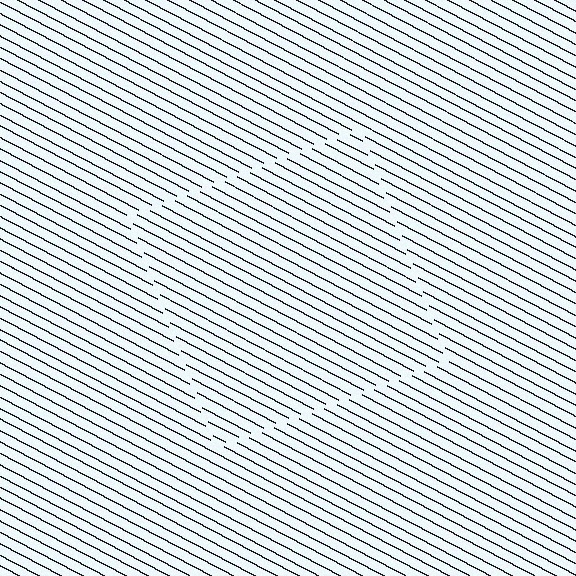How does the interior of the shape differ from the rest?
The interior of the shape contains the same grating, shifted by half a period — the contour is defined by the phase discontinuity where line-ends from the inner and outer gratings abut.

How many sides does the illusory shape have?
4 sides — the line-ends trace a square.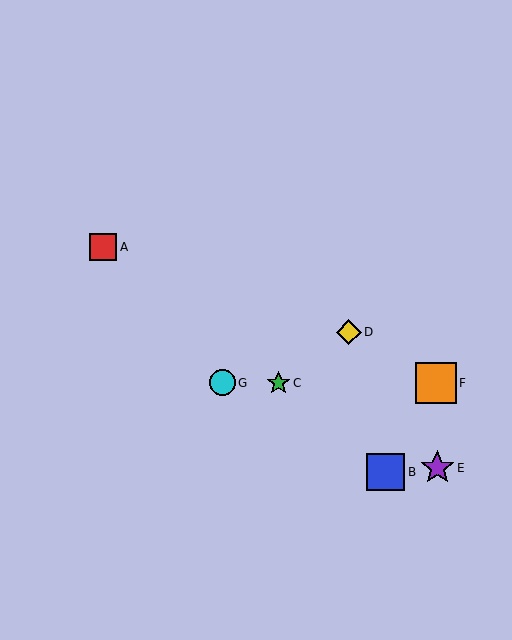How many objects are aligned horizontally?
3 objects (C, F, G) are aligned horizontally.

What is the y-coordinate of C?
Object C is at y≈383.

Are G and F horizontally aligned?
Yes, both are at y≈383.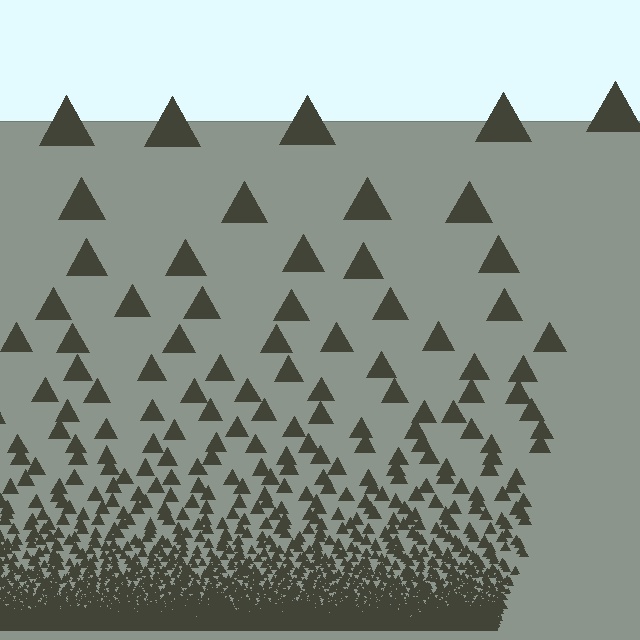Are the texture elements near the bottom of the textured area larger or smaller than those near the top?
Smaller. The gradient is inverted — elements near the bottom are smaller and denser.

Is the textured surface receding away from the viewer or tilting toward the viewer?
The surface appears to tilt toward the viewer. Texture elements get larger and sparser toward the top.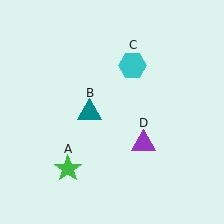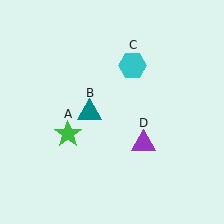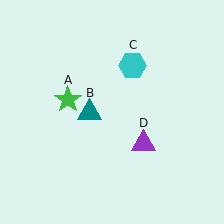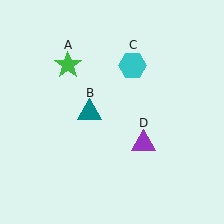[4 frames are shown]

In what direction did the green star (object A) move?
The green star (object A) moved up.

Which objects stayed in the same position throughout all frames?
Teal triangle (object B) and cyan hexagon (object C) and purple triangle (object D) remained stationary.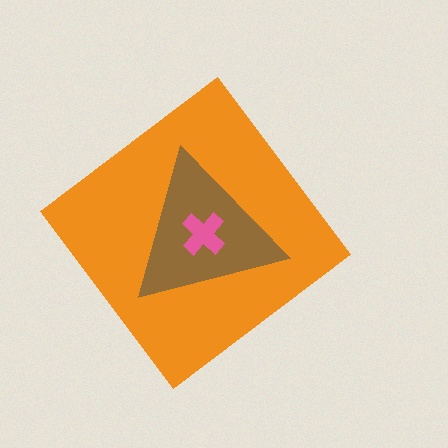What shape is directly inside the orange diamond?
The brown triangle.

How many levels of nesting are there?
3.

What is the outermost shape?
The orange diamond.